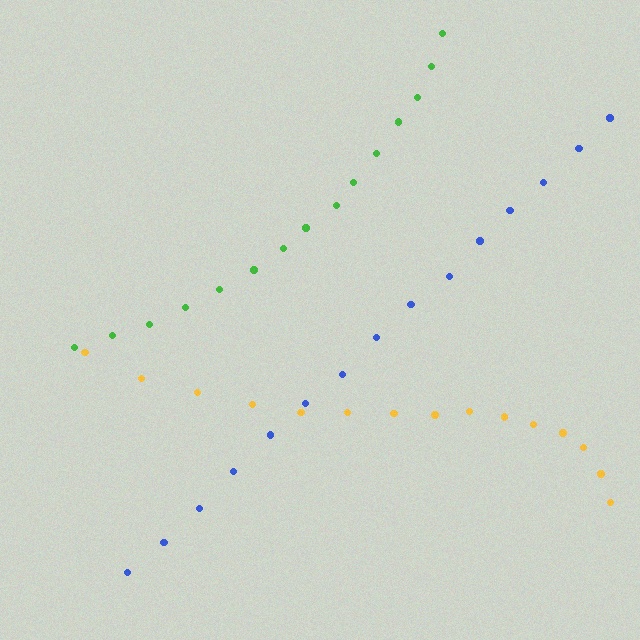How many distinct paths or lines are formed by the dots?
There are 3 distinct paths.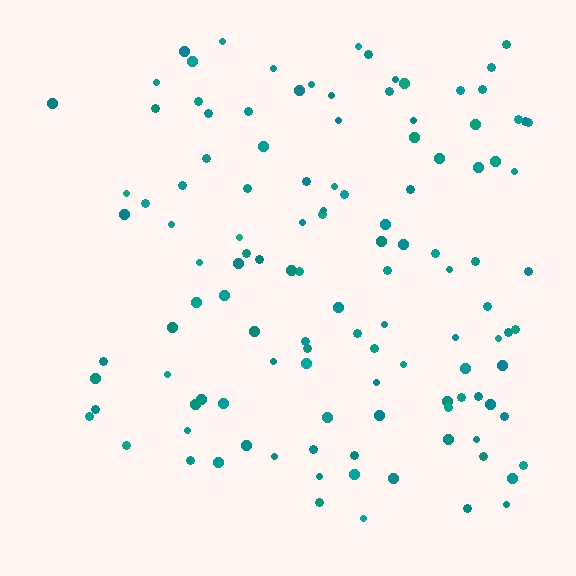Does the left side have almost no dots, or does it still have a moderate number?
Still a moderate number, just noticeably fewer than the right.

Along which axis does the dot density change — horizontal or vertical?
Horizontal.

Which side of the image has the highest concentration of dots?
The right.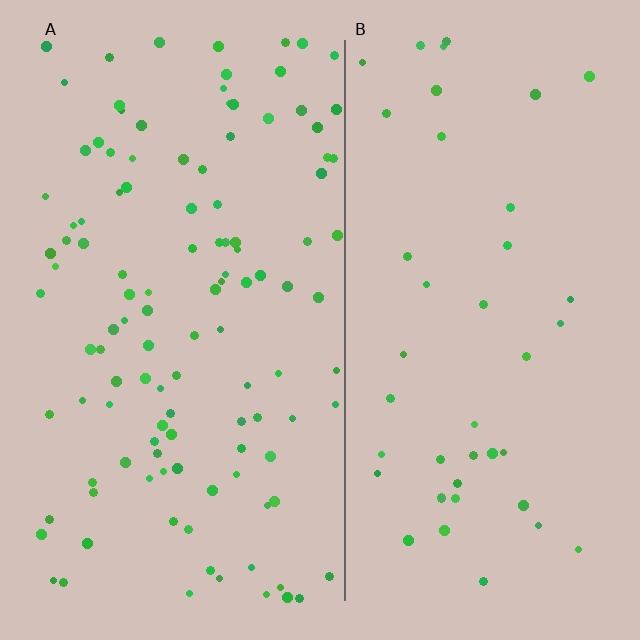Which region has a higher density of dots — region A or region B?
A (the left).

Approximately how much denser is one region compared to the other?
Approximately 2.7× — region A over region B.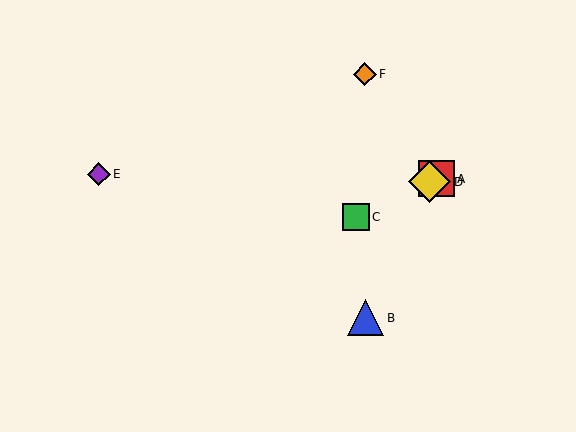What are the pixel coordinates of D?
Object D is at (429, 182).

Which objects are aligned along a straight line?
Objects A, C, D are aligned along a straight line.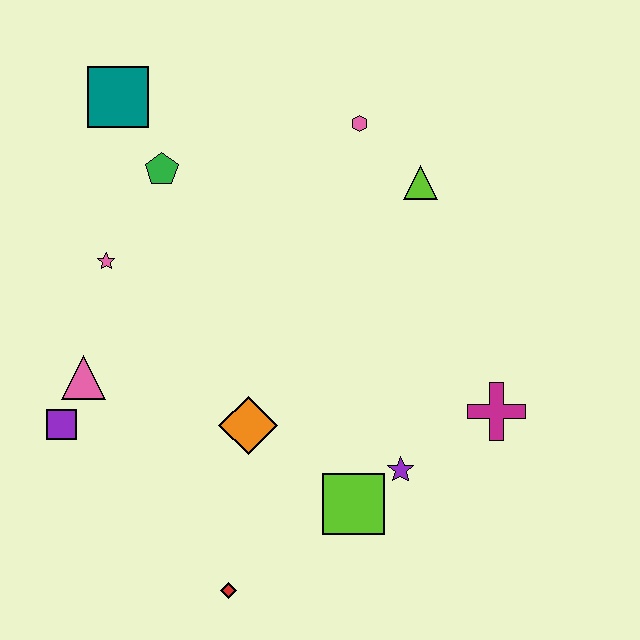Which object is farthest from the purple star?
The teal square is farthest from the purple star.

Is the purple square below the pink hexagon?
Yes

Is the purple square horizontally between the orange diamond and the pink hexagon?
No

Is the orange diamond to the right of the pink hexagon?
No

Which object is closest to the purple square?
The pink triangle is closest to the purple square.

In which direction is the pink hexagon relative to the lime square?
The pink hexagon is above the lime square.